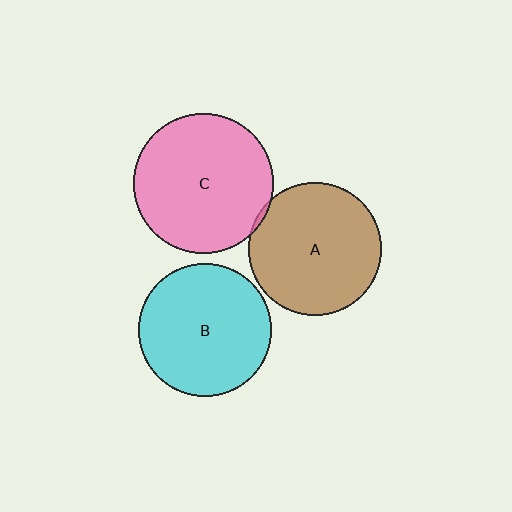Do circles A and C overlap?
Yes.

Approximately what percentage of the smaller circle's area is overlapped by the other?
Approximately 5%.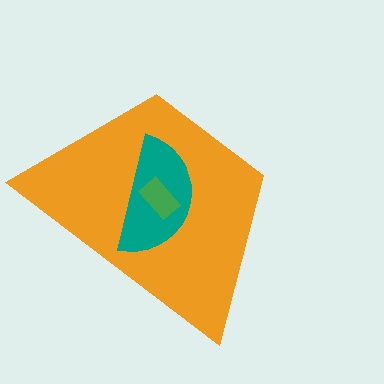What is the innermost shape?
The green rectangle.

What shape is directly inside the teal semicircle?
The green rectangle.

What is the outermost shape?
The orange trapezoid.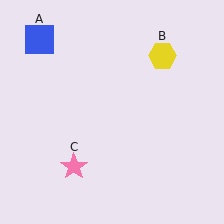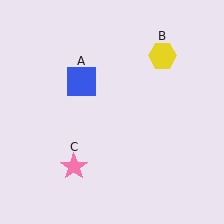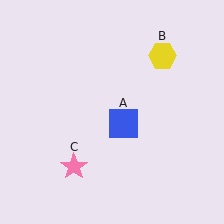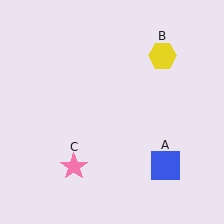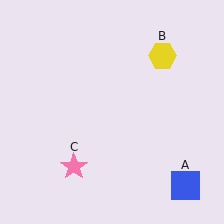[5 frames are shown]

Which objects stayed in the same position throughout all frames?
Yellow hexagon (object B) and pink star (object C) remained stationary.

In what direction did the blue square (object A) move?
The blue square (object A) moved down and to the right.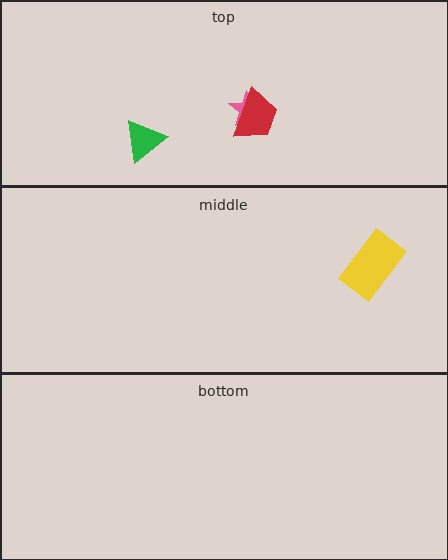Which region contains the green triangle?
The top region.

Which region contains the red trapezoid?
The top region.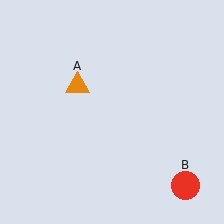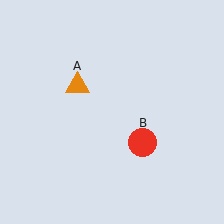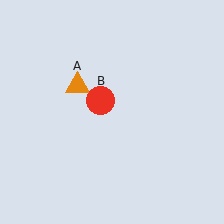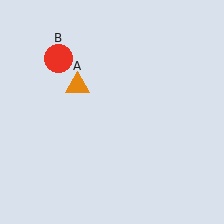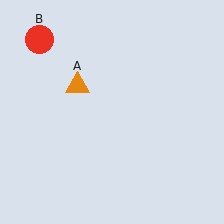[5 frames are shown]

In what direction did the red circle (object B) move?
The red circle (object B) moved up and to the left.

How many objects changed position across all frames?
1 object changed position: red circle (object B).